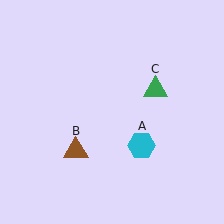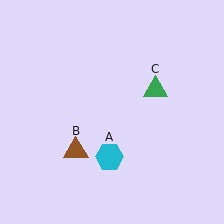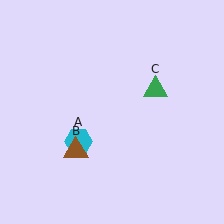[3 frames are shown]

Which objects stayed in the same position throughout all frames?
Brown triangle (object B) and green triangle (object C) remained stationary.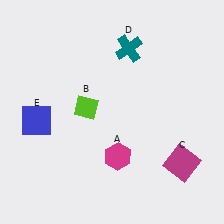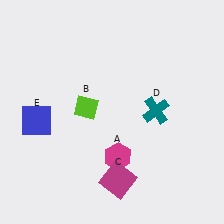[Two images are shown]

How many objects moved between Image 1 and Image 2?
2 objects moved between the two images.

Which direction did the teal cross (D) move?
The teal cross (D) moved down.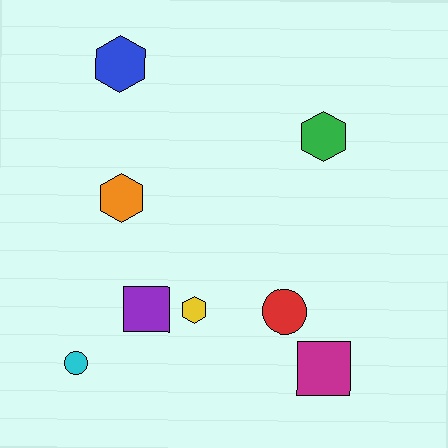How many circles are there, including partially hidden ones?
There are 2 circles.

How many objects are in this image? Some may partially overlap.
There are 8 objects.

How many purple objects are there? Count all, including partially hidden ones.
There is 1 purple object.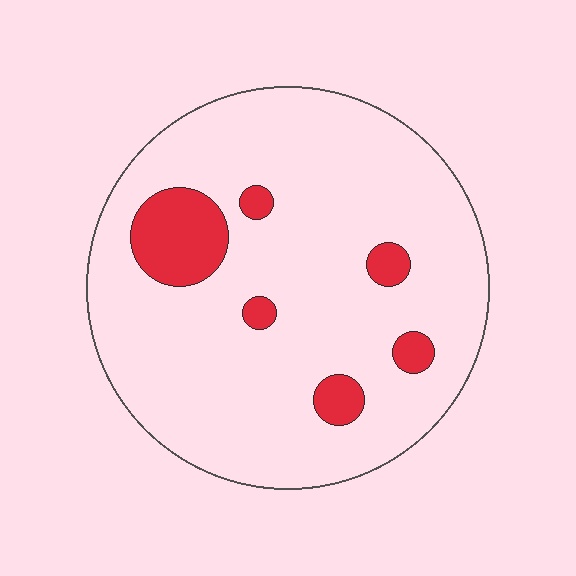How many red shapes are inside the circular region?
6.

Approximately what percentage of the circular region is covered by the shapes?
Approximately 10%.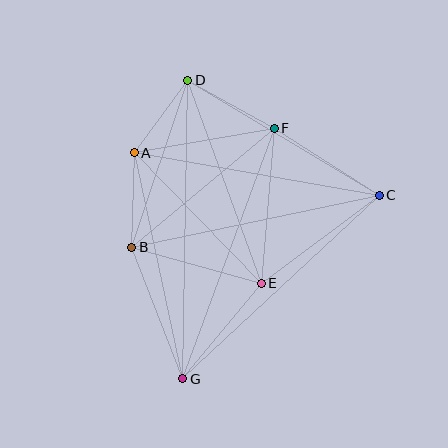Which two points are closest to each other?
Points A and D are closest to each other.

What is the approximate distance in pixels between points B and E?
The distance between B and E is approximately 134 pixels.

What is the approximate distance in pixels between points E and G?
The distance between E and G is approximately 124 pixels.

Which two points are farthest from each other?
Points D and G are farthest from each other.